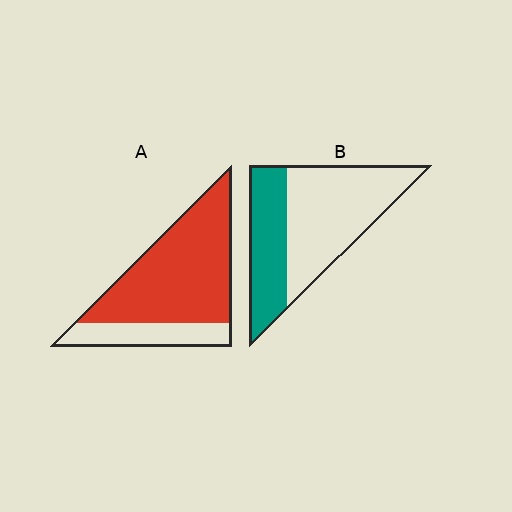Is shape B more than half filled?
No.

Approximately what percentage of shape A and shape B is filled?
A is approximately 75% and B is approximately 35%.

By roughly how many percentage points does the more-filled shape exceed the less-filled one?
By roughly 40 percentage points (A over B).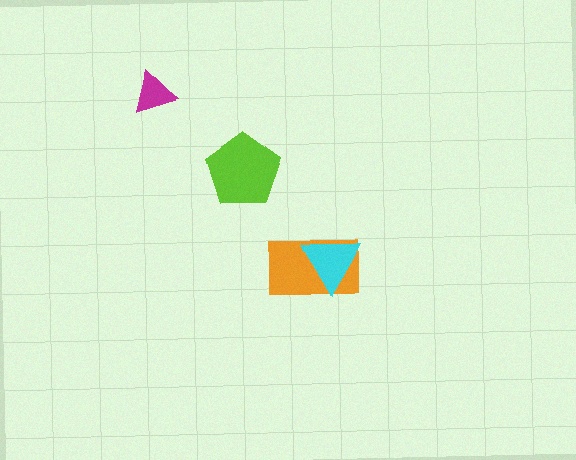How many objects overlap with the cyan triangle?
1 object overlaps with the cyan triangle.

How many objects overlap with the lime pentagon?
0 objects overlap with the lime pentagon.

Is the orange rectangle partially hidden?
Yes, it is partially covered by another shape.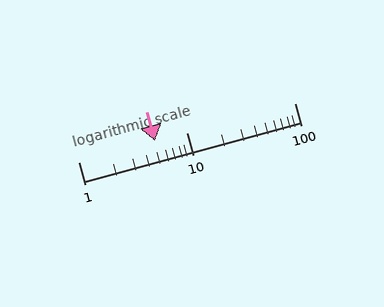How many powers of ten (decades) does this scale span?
The scale spans 2 decades, from 1 to 100.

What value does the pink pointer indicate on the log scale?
The pointer indicates approximately 5.1.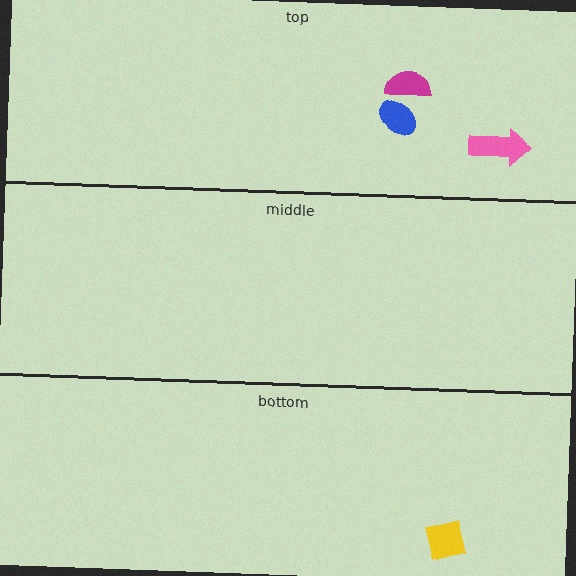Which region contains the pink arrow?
The top region.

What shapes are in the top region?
The blue ellipse, the magenta semicircle, the pink arrow.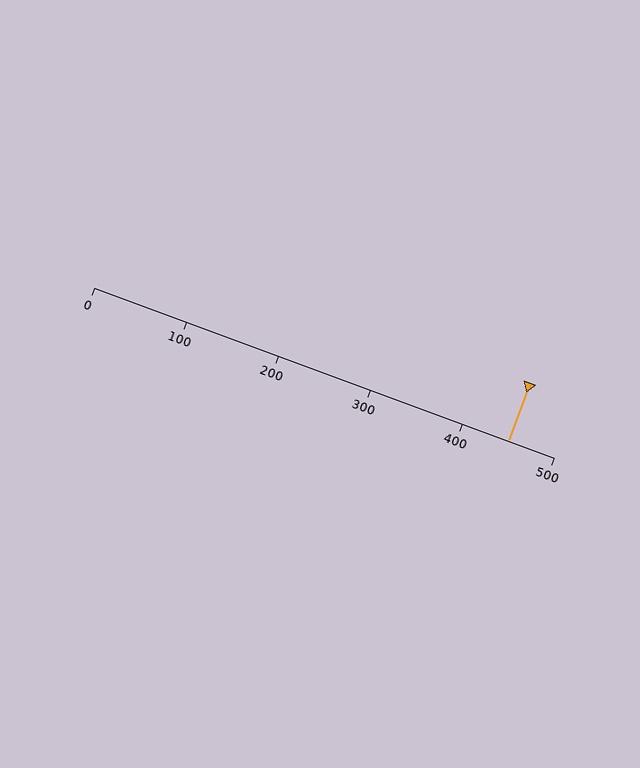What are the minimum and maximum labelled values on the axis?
The axis runs from 0 to 500.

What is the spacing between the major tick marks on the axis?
The major ticks are spaced 100 apart.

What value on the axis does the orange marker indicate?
The marker indicates approximately 450.